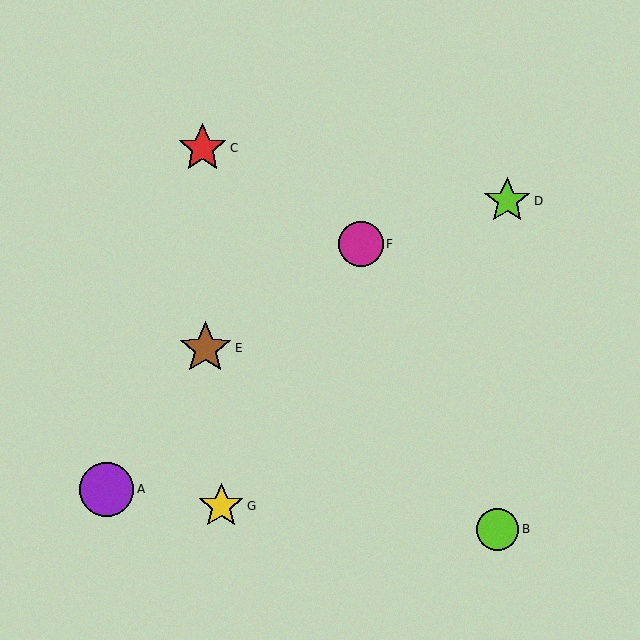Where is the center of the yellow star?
The center of the yellow star is at (221, 506).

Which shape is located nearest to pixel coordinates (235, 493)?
The yellow star (labeled G) at (221, 506) is nearest to that location.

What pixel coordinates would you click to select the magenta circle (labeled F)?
Click at (361, 244) to select the magenta circle F.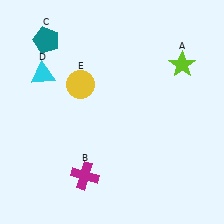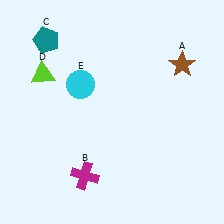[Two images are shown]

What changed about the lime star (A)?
In Image 1, A is lime. In Image 2, it changed to brown.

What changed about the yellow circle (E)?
In Image 1, E is yellow. In Image 2, it changed to cyan.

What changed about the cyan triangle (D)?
In Image 1, D is cyan. In Image 2, it changed to lime.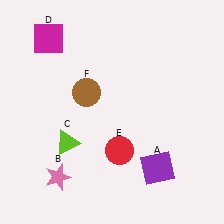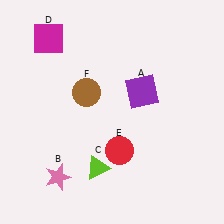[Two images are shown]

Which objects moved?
The objects that moved are: the purple square (A), the lime triangle (C).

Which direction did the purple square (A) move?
The purple square (A) moved up.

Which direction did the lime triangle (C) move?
The lime triangle (C) moved right.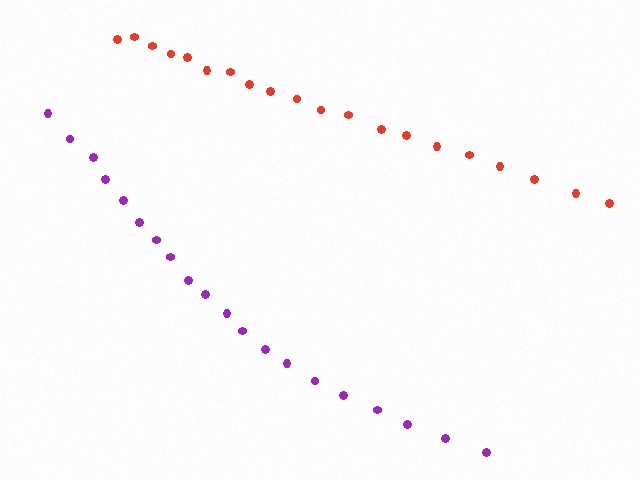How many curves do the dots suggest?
There are 2 distinct paths.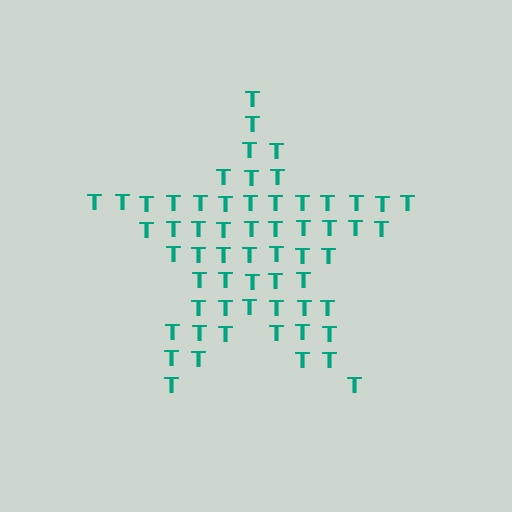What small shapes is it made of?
It is made of small letter T's.